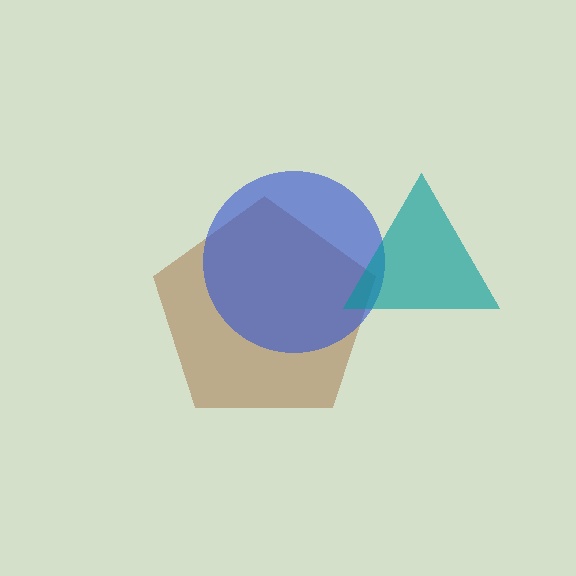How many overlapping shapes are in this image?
There are 3 overlapping shapes in the image.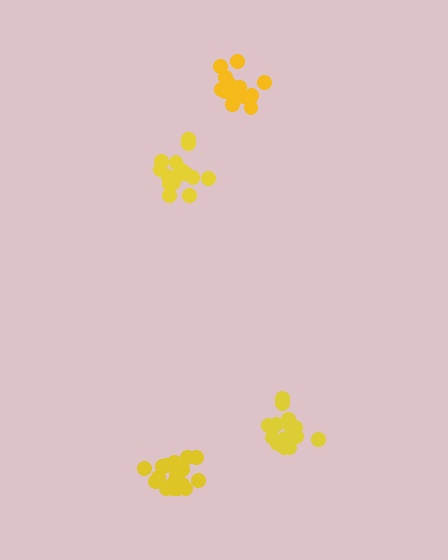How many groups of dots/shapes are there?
There are 4 groups.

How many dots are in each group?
Group 1: 15 dots, Group 2: 17 dots, Group 3: 15 dots, Group 4: 18 dots (65 total).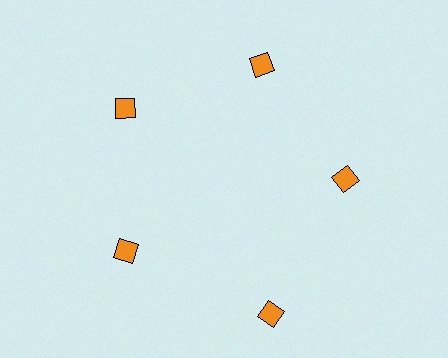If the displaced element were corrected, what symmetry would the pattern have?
It would have 5-fold rotational symmetry — the pattern would map onto itself every 72 degrees.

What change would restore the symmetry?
The symmetry would be restored by moving it inward, back onto the ring so that all 5 diamonds sit at equal angles and equal distance from the center.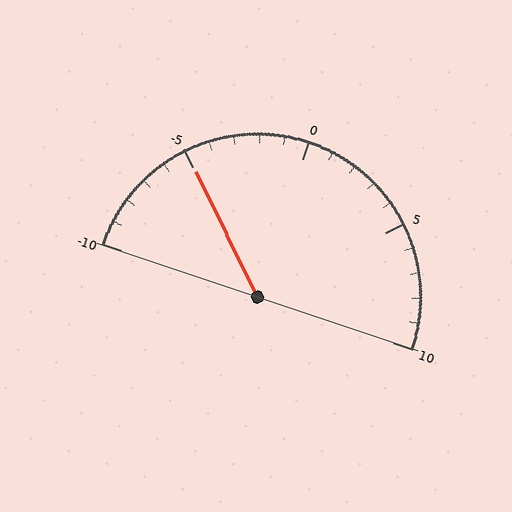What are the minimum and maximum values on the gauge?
The gauge ranges from -10 to 10.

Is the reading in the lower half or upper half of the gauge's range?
The reading is in the lower half of the range (-10 to 10).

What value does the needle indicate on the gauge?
The needle indicates approximately -5.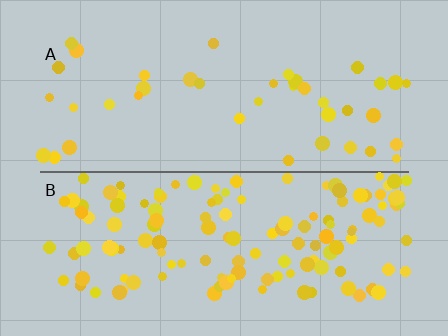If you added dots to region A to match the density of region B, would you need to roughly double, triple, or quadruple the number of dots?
Approximately triple.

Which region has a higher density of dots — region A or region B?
B (the bottom).